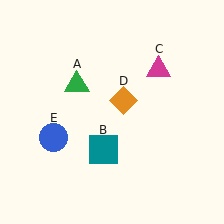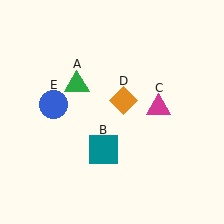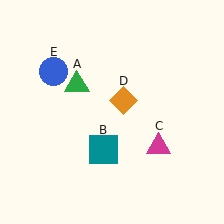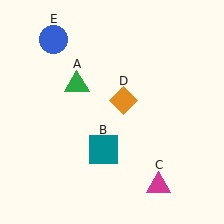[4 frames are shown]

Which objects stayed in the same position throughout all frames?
Green triangle (object A) and teal square (object B) and orange diamond (object D) remained stationary.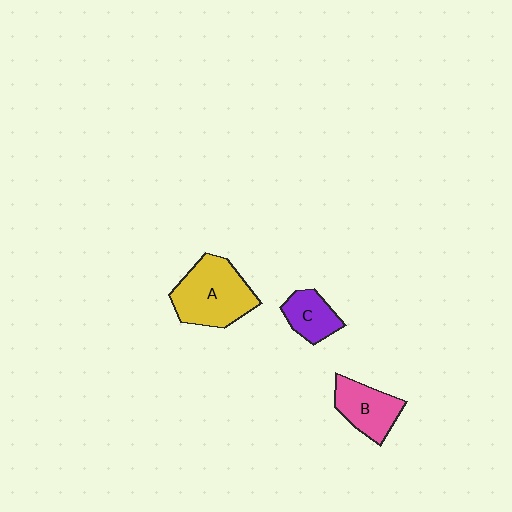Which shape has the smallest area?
Shape C (purple).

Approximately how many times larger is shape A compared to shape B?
Approximately 1.5 times.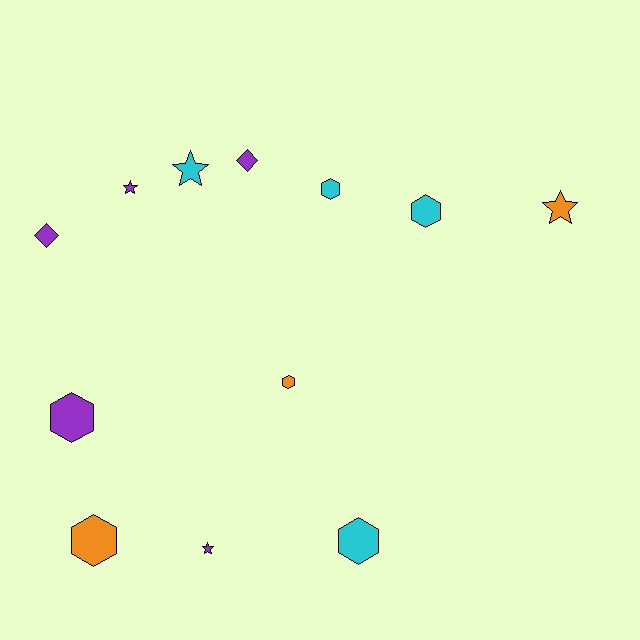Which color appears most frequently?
Purple, with 5 objects.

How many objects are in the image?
There are 12 objects.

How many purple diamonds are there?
There are 2 purple diamonds.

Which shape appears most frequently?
Hexagon, with 6 objects.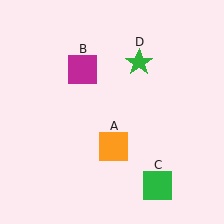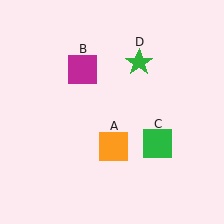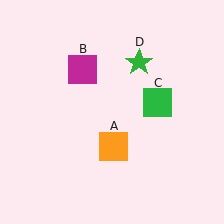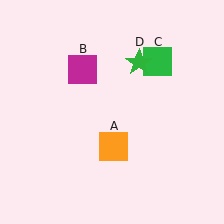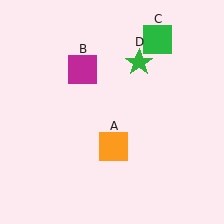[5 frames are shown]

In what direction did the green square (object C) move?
The green square (object C) moved up.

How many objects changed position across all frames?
1 object changed position: green square (object C).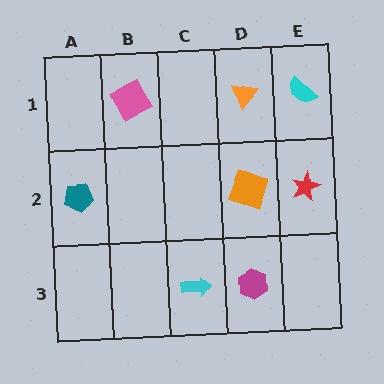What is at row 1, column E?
A cyan semicircle.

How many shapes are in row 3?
2 shapes.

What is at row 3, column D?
A magenta hexagon.